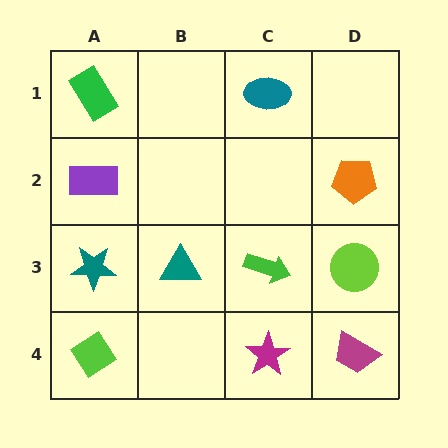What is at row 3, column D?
A lime circle.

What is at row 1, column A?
A green rectangle.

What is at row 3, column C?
A green arrow.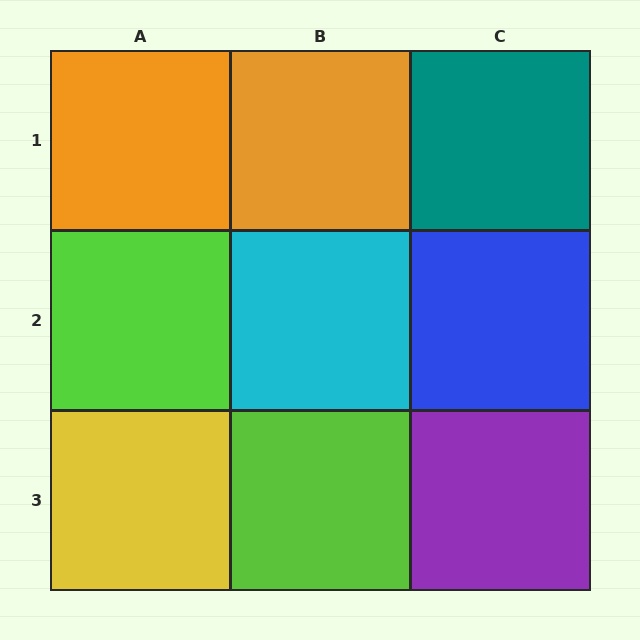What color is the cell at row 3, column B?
Lime.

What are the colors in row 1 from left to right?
Orange, orange, teal.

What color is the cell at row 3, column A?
Yellow.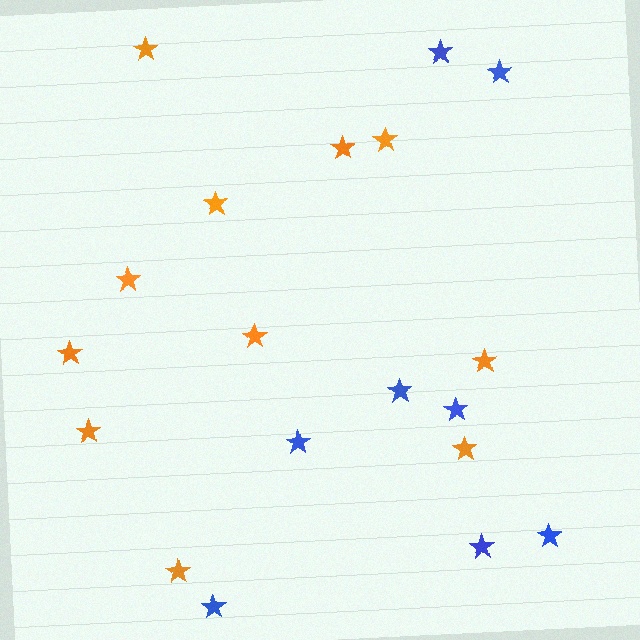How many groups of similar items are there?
There are 2 groups: one group of blue stars (8) and one group of orange stars (11).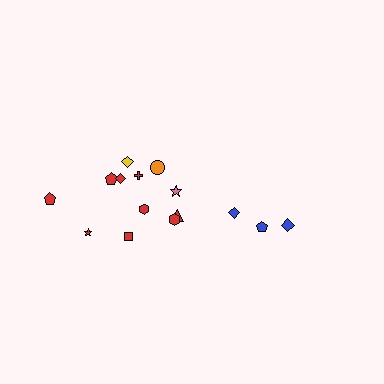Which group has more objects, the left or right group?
The left group.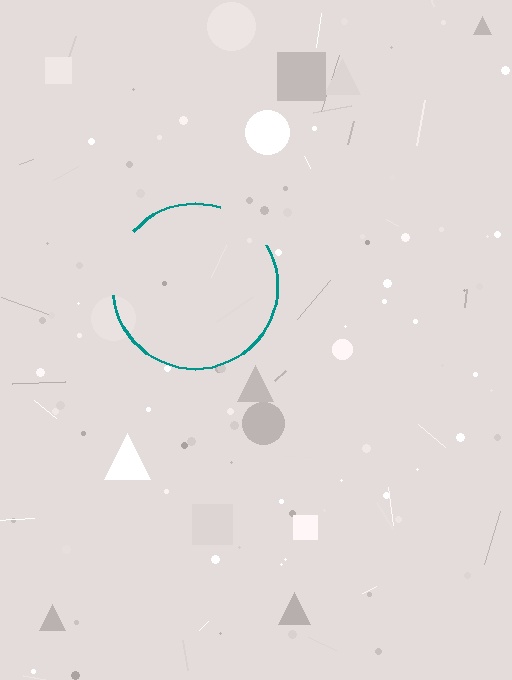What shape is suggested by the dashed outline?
The dashed outline suggests a circle.